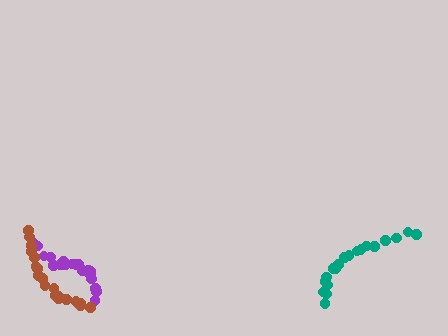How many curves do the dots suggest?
There are 3 distinct paths.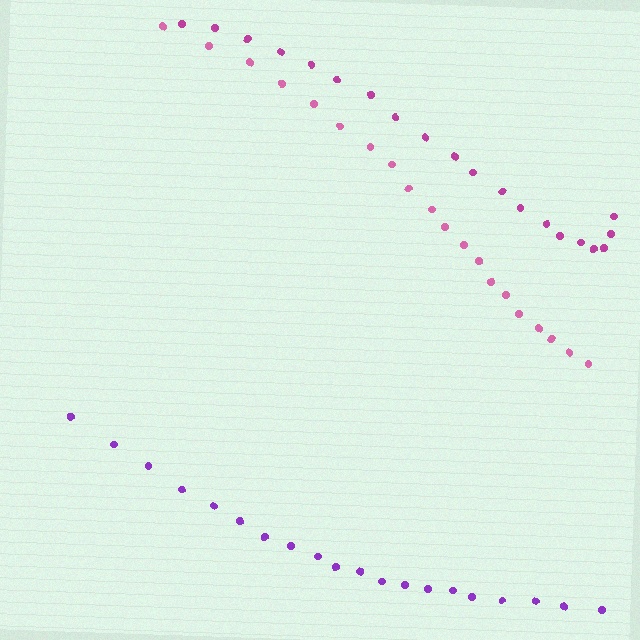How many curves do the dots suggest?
There are 3 distinct paths.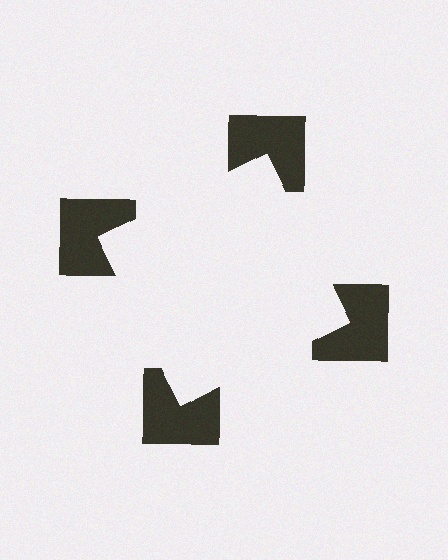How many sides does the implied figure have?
4 sides.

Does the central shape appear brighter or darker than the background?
It typically appears slightly brighter than the background, even though no actual brightness change is drawn.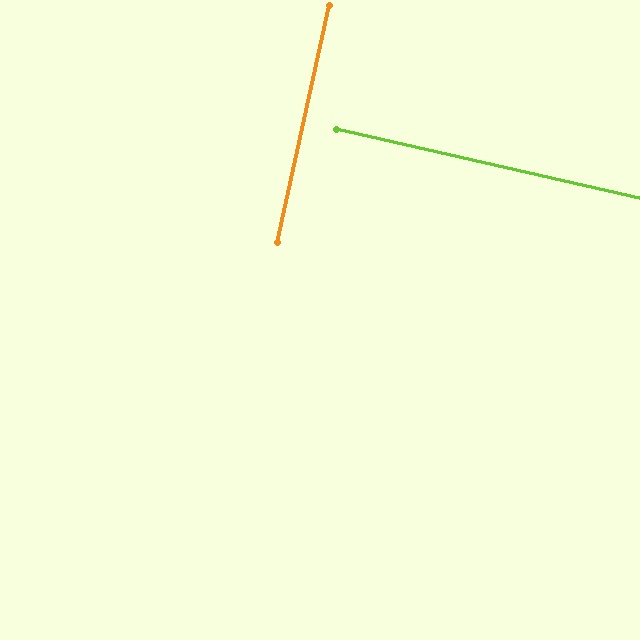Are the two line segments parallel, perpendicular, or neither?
Perpendicular — they meet at approximately 90°.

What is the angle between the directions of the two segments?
Approximately 90 degrees.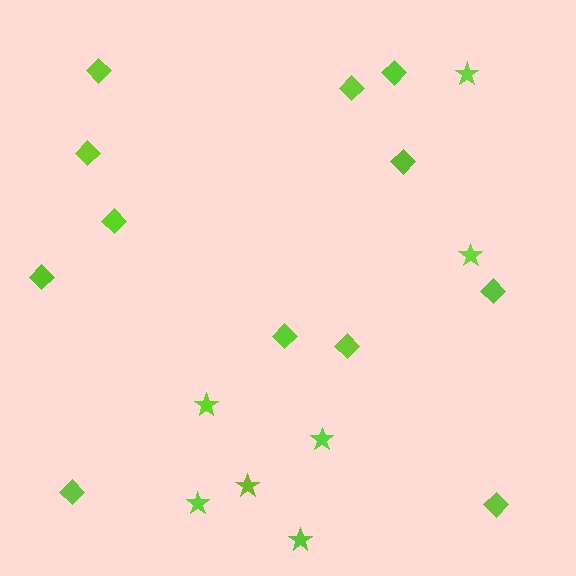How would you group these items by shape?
There are 2 groups: one group of diamonds (12) and one group of stars (7).